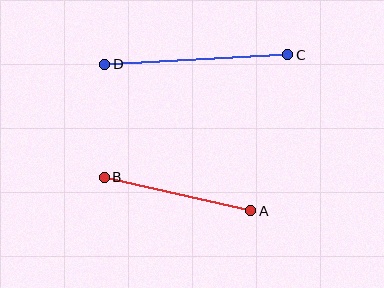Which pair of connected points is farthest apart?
Points C and D are farthest apart.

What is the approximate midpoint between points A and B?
The midpoint is at approximately (178, 194) pixels.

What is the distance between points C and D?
The distance is approximately 184 pixels.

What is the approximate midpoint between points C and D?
The midpoint is at approximately (196, 60) pixels.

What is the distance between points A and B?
The distance is approximately 150 pixels.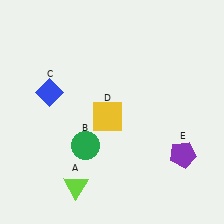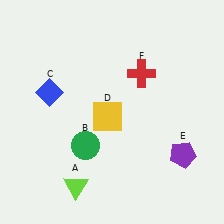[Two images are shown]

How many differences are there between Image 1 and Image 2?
There is 1 difference between the two images.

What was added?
A red cross (F) was added in Image 2.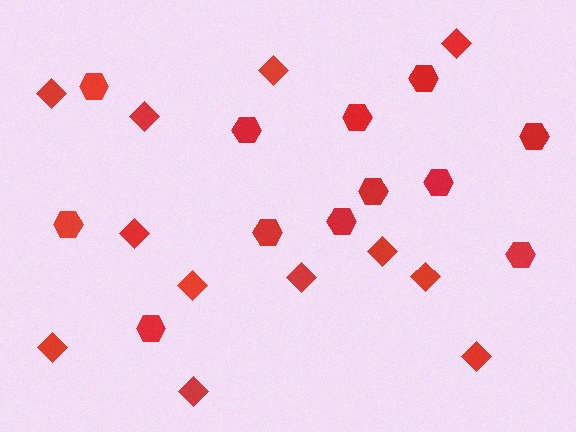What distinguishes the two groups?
There are 2 groups: one group of diamonds (12) and one group of hexagons (12).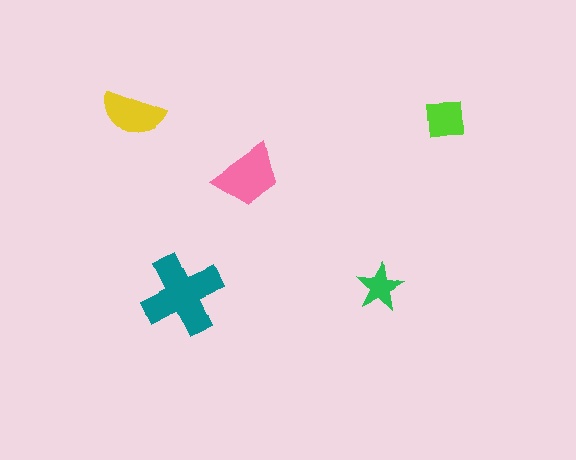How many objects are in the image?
There are 5 objects in the image.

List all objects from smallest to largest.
The green star, the lime square, the yellow semicircle, the pink trapezoid, the teal cross.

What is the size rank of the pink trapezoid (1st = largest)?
2nd.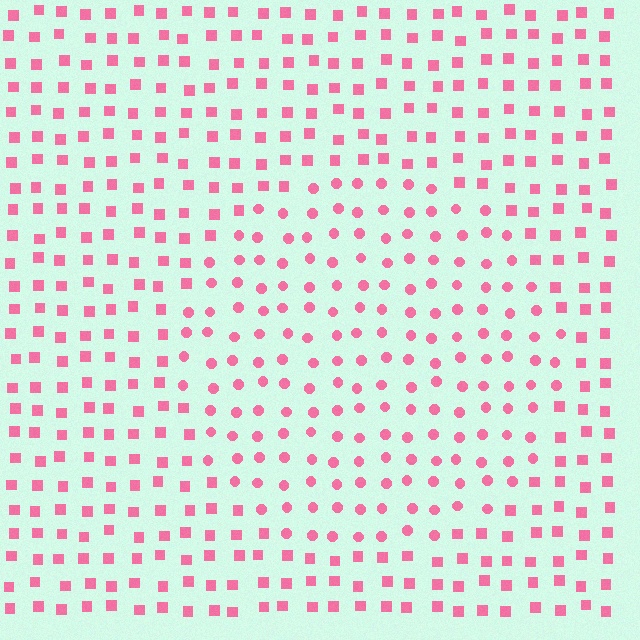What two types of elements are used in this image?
The image uses circles inside the circle region and squares outside it.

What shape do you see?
I see a circle.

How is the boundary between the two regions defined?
The boundary is defined by a change in element shape: circles inside vs. squares outside. All elements share the same color and spacing.